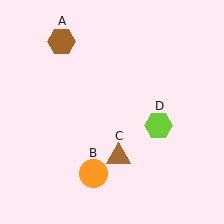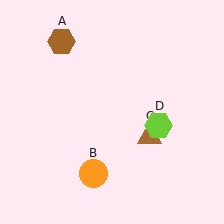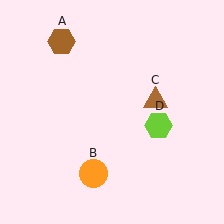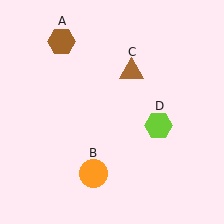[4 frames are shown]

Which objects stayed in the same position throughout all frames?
Brown hexagon (object A) and orange circle (object B) and lime hexagon (object D) remained stationary.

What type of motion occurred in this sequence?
The brown triangle (object C) rotated counterclockwise around the center of the scene.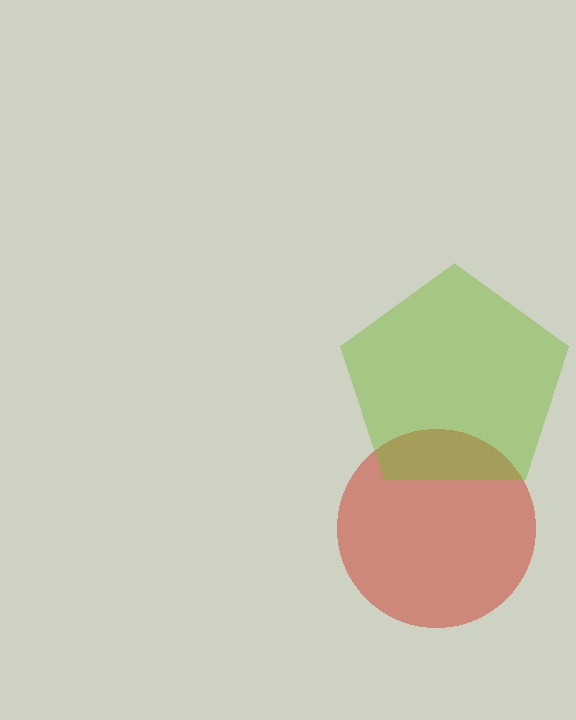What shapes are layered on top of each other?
The layered shapes are: a red circle, a lime pentagon.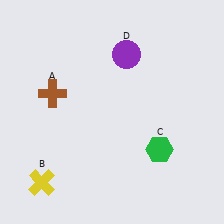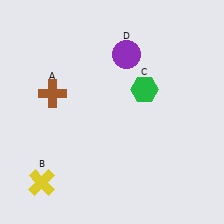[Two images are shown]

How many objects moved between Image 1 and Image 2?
1 object moved between the two images.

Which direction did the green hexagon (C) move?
The green hexagon (C) moved up.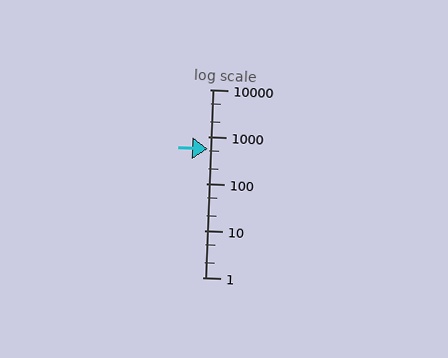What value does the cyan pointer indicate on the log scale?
The pointer indicates approximately 540.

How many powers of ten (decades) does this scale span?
The scale spans 4 decades, from 1 to 10000.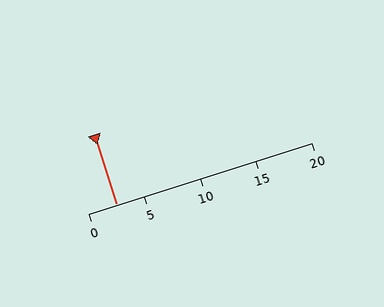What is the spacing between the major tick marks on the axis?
The major ticks are spaced 5 apart.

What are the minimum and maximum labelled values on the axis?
The axis runs from 0 to 20.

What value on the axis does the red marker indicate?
The marker indicates approximately 2.5.